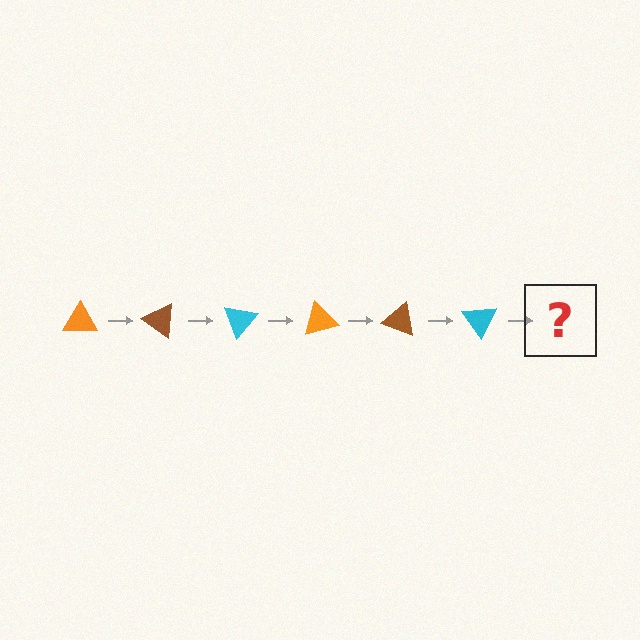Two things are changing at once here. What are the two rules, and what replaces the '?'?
The two rules are that it rotates 35 degrees each step and the color cycles through orange, brown, and cyan. The '?' should be an orange triangle, rotated 210 degrees from the start.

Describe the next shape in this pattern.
It should be an orange triangle, rotated 210 degrees from the start.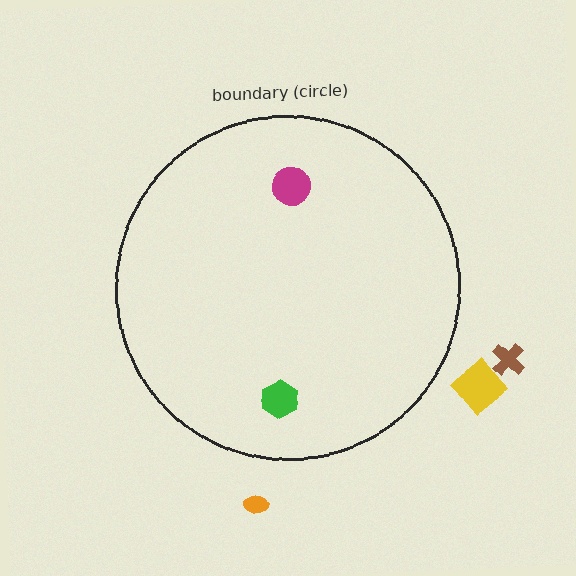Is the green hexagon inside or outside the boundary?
Inside.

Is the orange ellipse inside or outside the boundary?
Outside.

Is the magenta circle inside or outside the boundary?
Inside.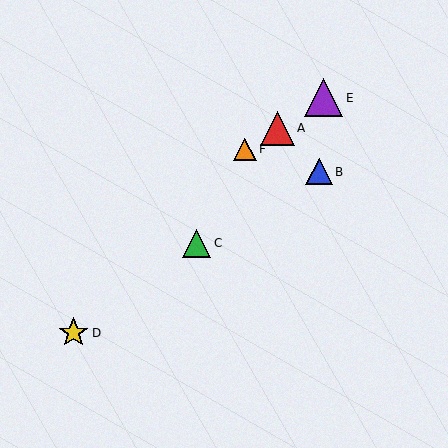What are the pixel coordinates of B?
Object B is at (319, 172).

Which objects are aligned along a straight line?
Objects A, E, F are aligned along a straight line.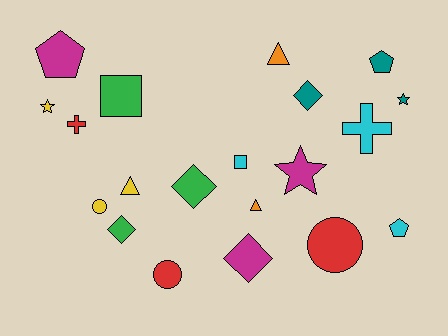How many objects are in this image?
There are 20 objects.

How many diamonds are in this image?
There are 4 diamonds.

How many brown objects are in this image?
There are no brown objects.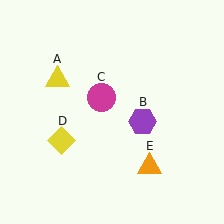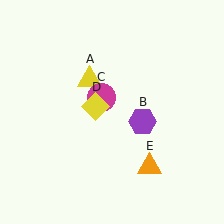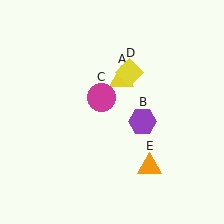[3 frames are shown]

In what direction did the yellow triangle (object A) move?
The yellow triangle (object A) moved right.